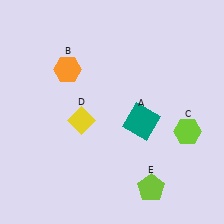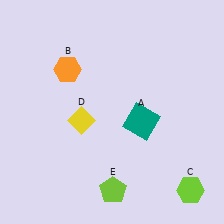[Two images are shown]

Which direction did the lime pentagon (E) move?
The lime pentagon (E) moved left.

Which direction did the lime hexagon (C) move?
The lime hexagon (C) moved down.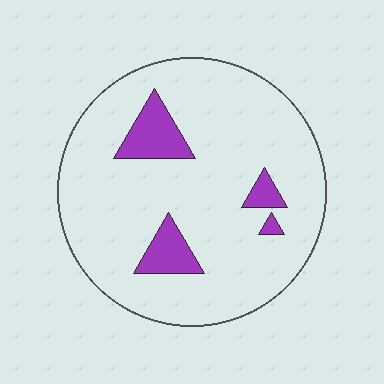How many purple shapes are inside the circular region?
4.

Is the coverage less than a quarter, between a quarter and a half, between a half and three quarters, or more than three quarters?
Less than a quarter.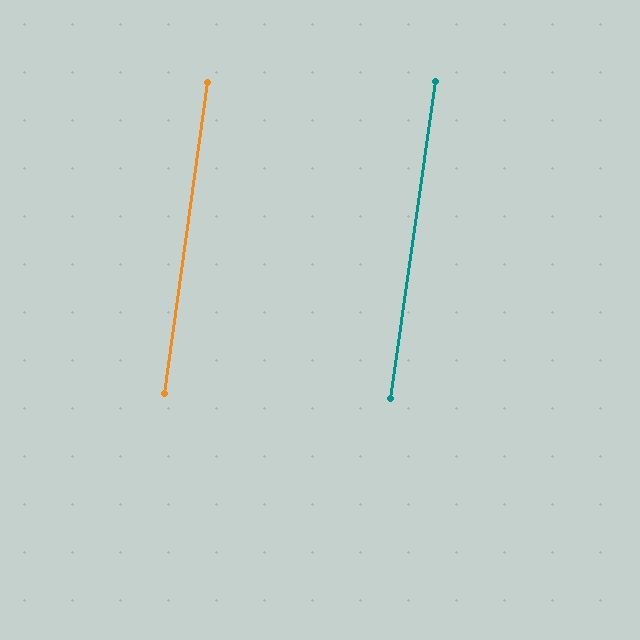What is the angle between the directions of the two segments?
Approximately 0 degrees.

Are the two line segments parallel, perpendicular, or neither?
Parallel — their directions differ by only 0.3°.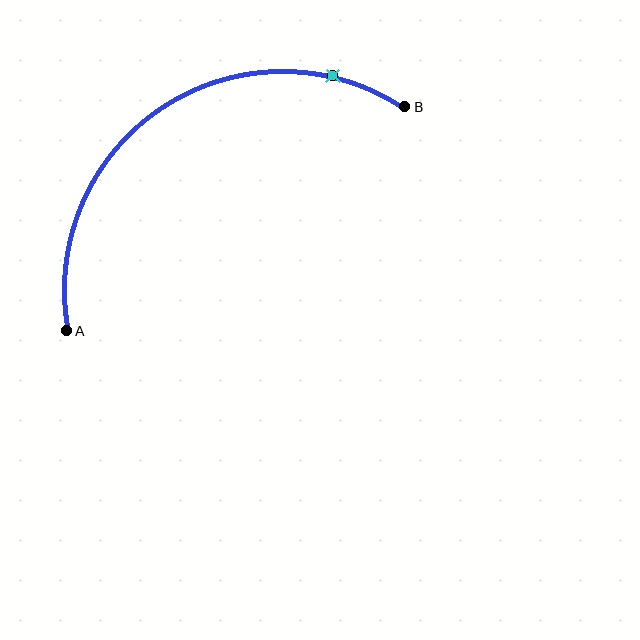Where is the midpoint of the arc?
The arc midpoint is the point on the curve farthest from the straight line joining A and B. It sits above that line.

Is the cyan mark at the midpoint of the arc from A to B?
No. The cyan mark lies on the arc but is closer to endpoint B. The arc midpoint would be at the point on the curve equidistant along the arc from both A and B.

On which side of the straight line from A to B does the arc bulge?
The arc bulges above the straight line connecting A and B.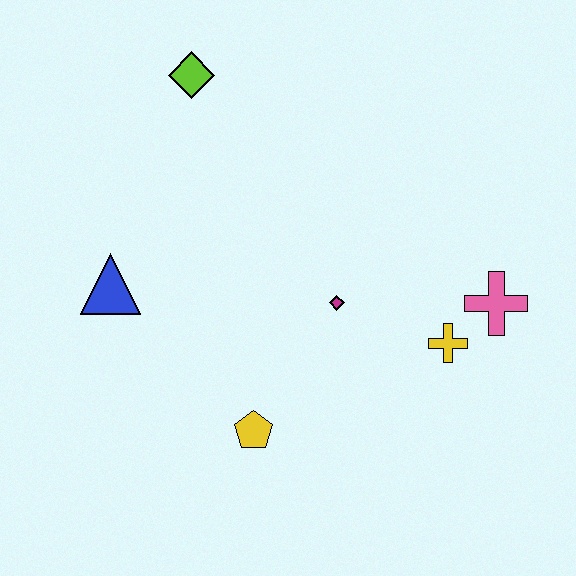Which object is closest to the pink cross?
The yellow cross is closest to the pink cross.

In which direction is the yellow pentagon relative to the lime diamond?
The yellow pentagon is below the lime diamond.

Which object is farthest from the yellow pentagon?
The lime diamond is farthest from the yellow pentagon.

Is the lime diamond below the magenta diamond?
No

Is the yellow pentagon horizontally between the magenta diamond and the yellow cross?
No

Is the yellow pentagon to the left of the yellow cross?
Yes